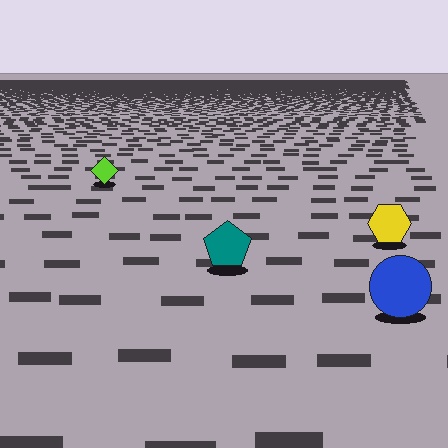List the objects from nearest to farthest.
From nearest to farthest: the blue circle, the teal pentagon, the yellow hexagon, the lime diamond.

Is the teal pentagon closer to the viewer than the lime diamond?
Yes. The teal pentagon is closer — you can tell from the texture gradient: the ground texture is coarser near it.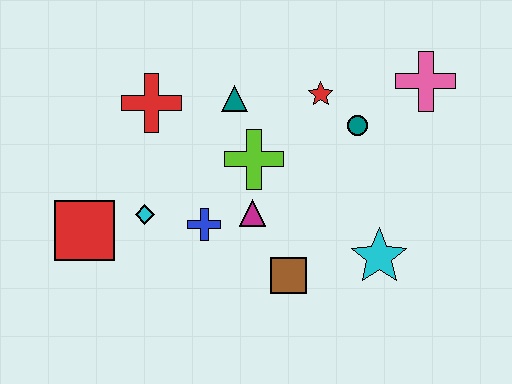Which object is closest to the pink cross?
The teal circle is closest to the pink cross.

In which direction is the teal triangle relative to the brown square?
The teal triangle is above the brown square.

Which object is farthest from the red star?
The red square is farthest from the red star.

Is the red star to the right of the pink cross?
No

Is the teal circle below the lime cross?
No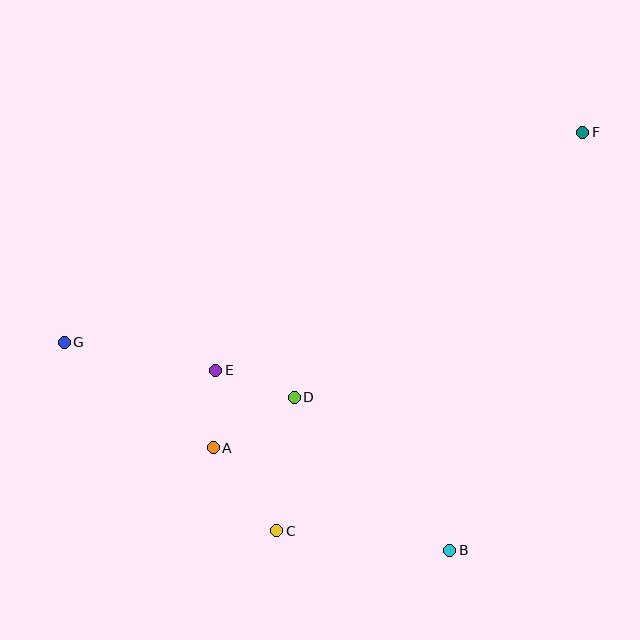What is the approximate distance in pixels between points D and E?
The distance between D and E is approximately 83 pixels.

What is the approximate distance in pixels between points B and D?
The distance between B and D is approximately 218 pixels.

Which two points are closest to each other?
Points A and E are closest to each other.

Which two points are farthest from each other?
Points F and G are farthest from each other.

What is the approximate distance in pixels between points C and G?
The distance between C and G is approximately 284 pixels.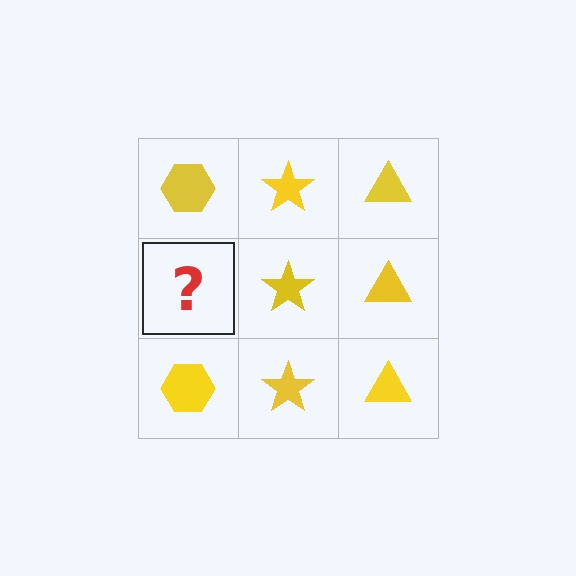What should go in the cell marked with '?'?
The missing cell should contain a yellow hexagon.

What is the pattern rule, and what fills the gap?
The rule is that each column has a consistent shape. The gap should be filled with a yellow hexagon.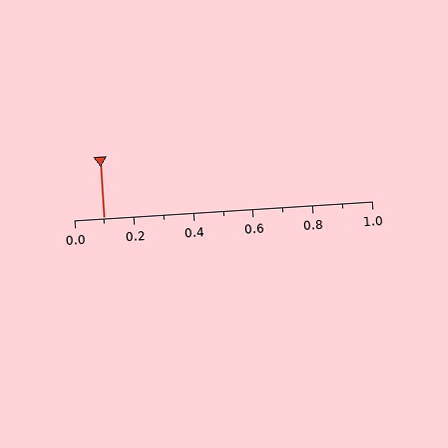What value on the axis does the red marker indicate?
The marker indicates approximately 0.1.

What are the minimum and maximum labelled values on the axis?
The axis runs from 0.0 to 1.0.